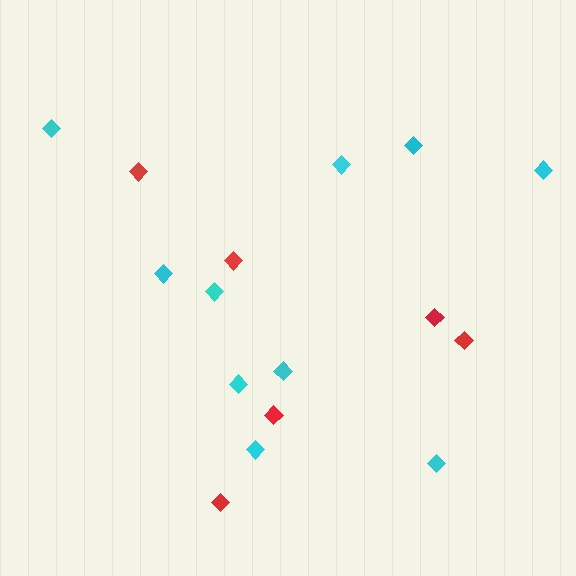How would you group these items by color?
There are 2 groups: one group of red diamonds (6) and one group of cyan diamonds (10).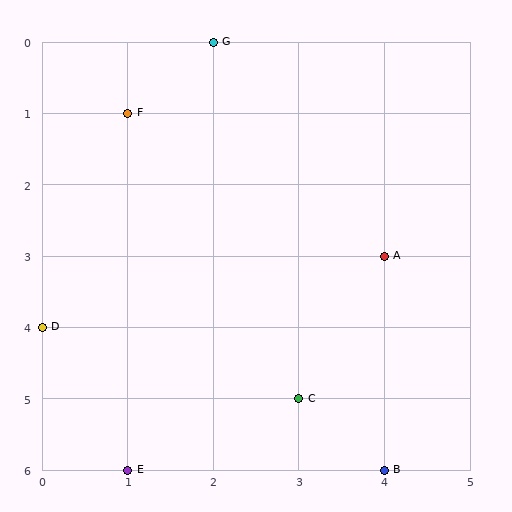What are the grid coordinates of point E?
Point E is at grid coordinates (1, 6).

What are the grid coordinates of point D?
Point D is at grid coordinates (0, 4).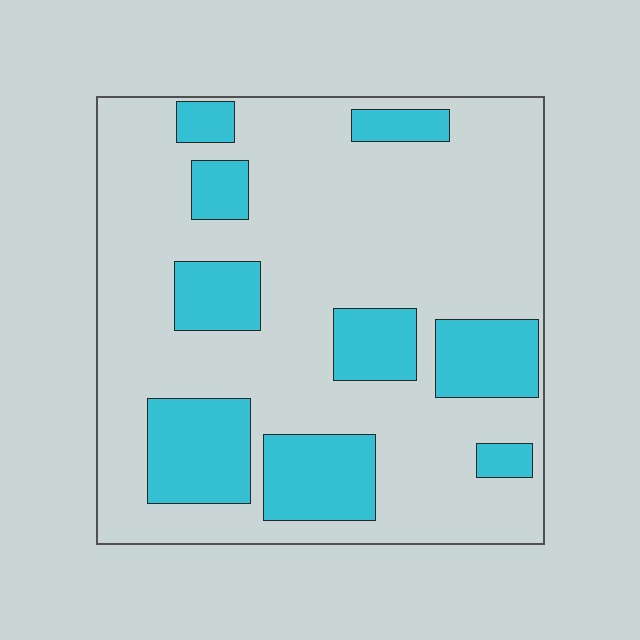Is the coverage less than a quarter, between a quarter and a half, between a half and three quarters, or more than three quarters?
Between a quarter and a half.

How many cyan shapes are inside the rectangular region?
9.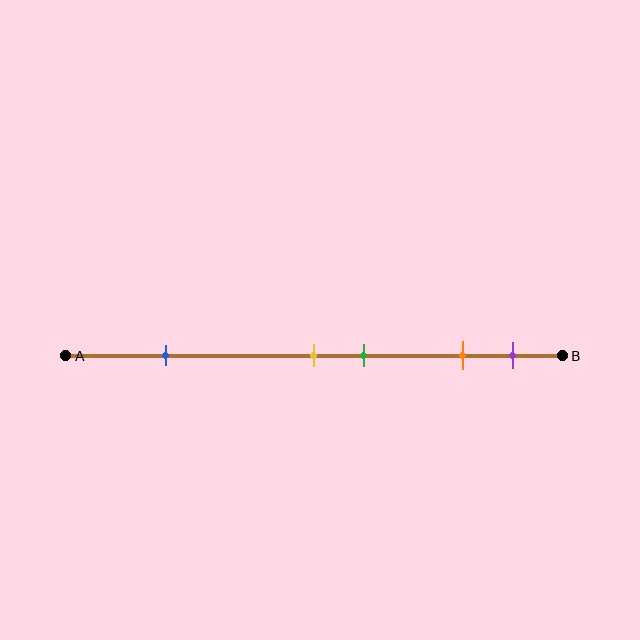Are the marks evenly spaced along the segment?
No, the marks are not evenly spaced.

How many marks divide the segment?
There are 5 marks dividing the segment.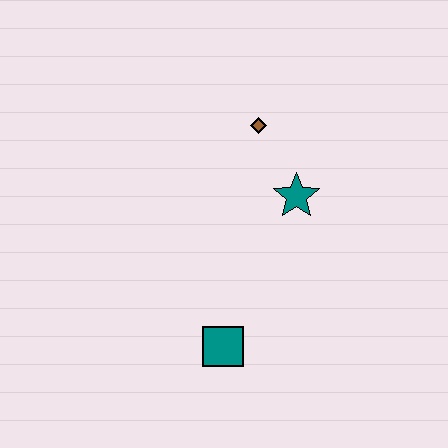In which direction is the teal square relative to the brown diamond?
The teal square is below the brown diamond.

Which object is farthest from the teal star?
The teal square is farthest from the teal star.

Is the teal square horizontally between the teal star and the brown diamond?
No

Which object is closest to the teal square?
The teal star is closest to the teal square.